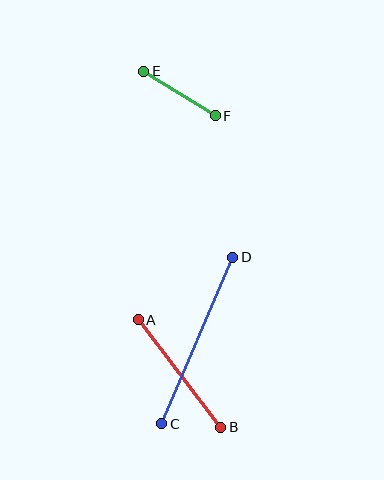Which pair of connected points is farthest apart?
Points C and D are farthest apart.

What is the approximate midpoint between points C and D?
The midpoint is at approximately (197, 340) pixels.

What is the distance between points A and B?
The distance is approximately 135 pixels.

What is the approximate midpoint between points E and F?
The midpoint is at approximately (179, 94) pixels.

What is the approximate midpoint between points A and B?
The midpoint is at approximately (180, 373) pixels.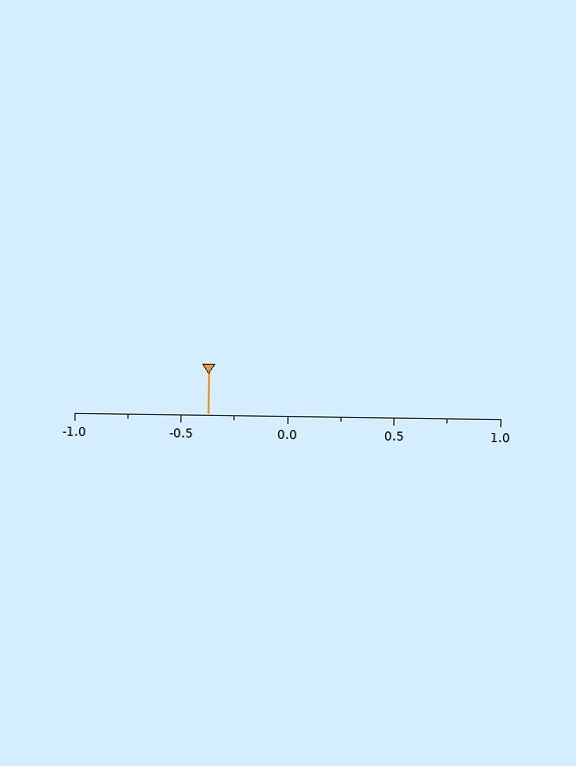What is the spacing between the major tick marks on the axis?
The major ticks are spaced 0.5 apart.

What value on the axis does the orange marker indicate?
The marker indicates approximately -0.38.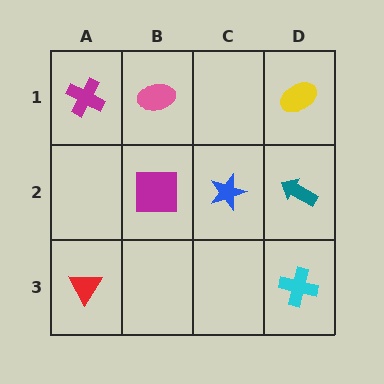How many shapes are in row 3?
2 shapes.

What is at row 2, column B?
A magenta square.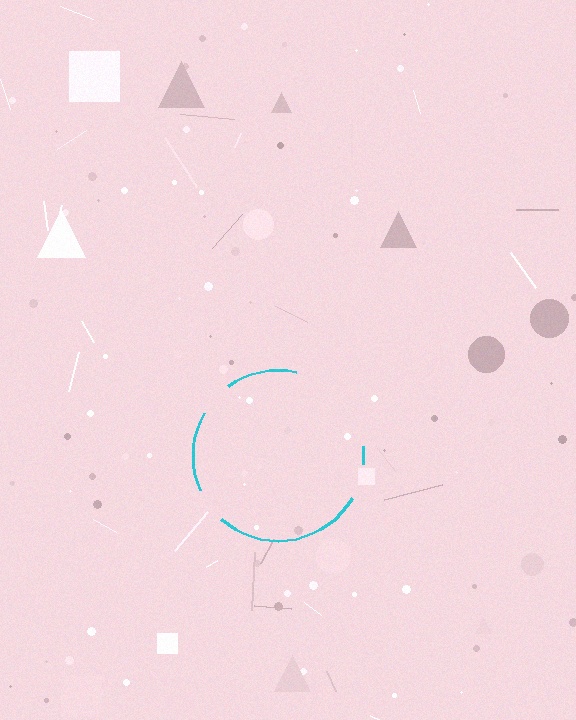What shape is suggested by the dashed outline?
The dashed outline suggests a circle.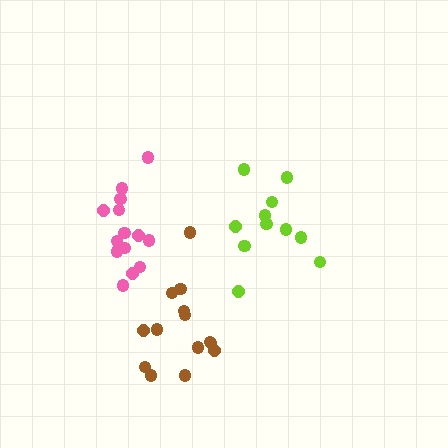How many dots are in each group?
Group 1: 11 dots, Group 2: 14 dots, Group 3: 14 dots (39 total).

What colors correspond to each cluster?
The clusters are colored: lime, pink, brown.